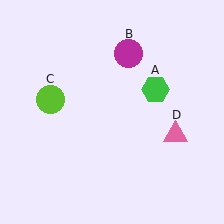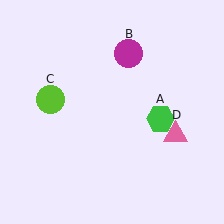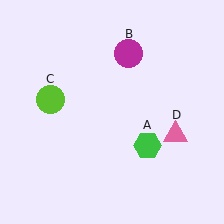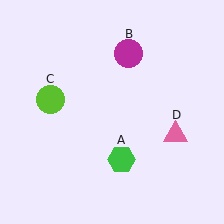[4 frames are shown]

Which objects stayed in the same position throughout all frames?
Magenta circle (object B) and lime circle (object C) and pink triangle (object D) remained stationary.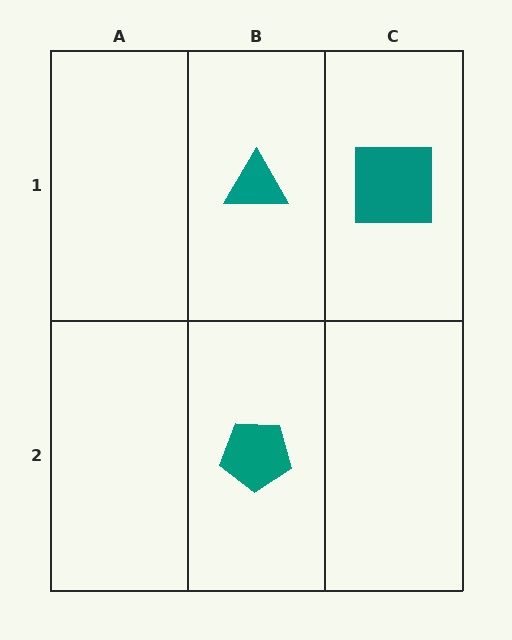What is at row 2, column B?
A teal pentagon.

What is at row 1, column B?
A teal triangle.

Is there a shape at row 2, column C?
No, that cell is empty.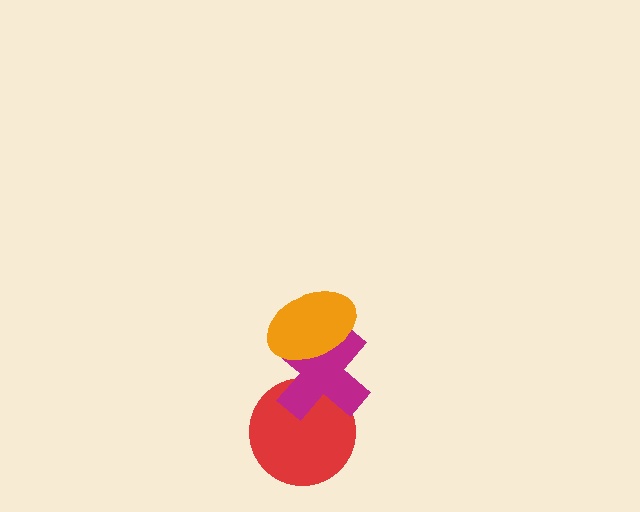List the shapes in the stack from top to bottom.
From top to bottom: the orange ellipse, the magenta cross, the red circle.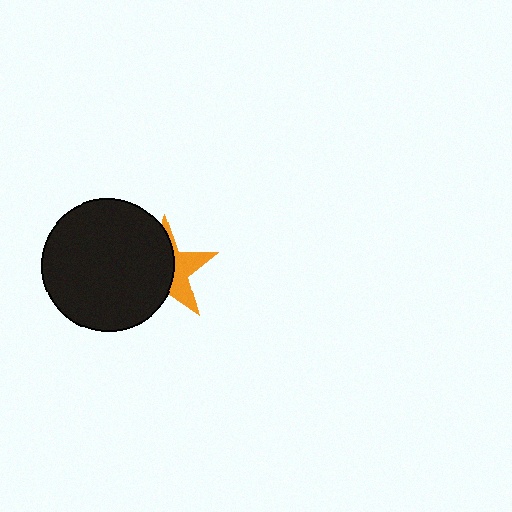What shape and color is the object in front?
The object in front is a black circle.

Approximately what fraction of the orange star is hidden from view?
Roughly 61% of the orange star is hidden behind the black circle.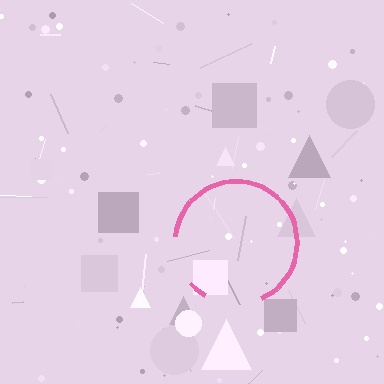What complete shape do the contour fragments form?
The contour fragments form a circle.